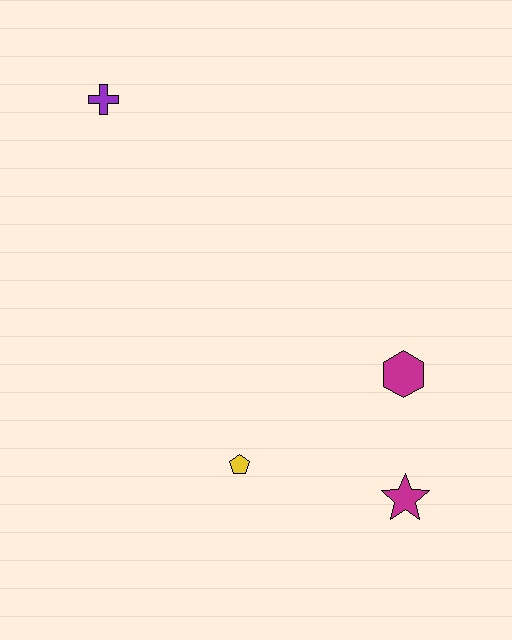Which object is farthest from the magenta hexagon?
The purple cross is farthest from the magenta hexagon.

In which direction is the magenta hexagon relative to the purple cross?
The magenta hexagon is to the right of the purple cross.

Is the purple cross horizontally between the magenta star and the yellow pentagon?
No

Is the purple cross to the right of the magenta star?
No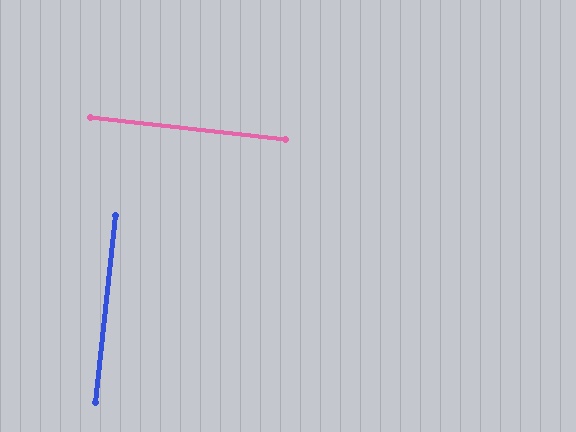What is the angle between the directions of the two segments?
Approximately 89 degrees.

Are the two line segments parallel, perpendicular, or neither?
Perpendicular — they meet at approximately 89°.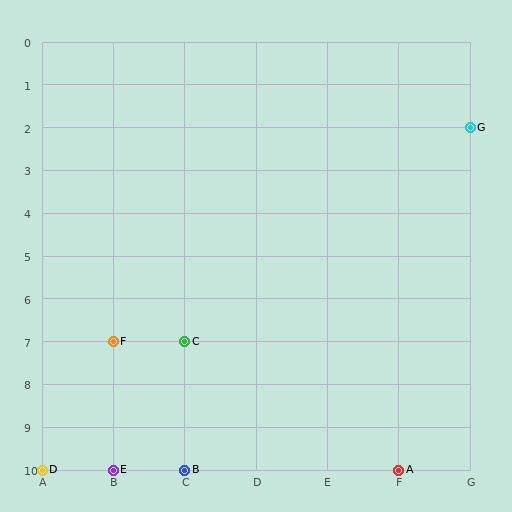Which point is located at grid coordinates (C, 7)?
Point C is at (C, 7).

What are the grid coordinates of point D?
Point D is at grid coordinates (A, 10).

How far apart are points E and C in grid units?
Points E and C are 1 column and 3 rows apart (about 3.2 grid units diagonally).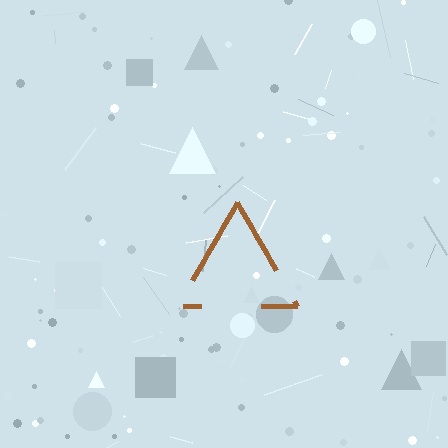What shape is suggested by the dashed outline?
The dashed outline suggests a triangle.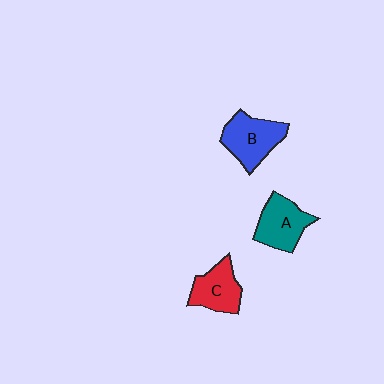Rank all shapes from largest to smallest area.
From largest to smallest: B (blue), A (teal), C (red).